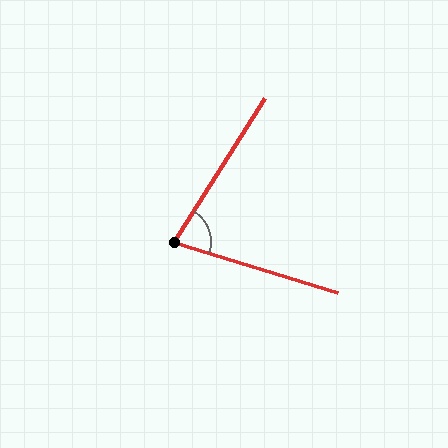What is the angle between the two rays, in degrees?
Approximately 75 degrees.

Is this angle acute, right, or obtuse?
It is acute.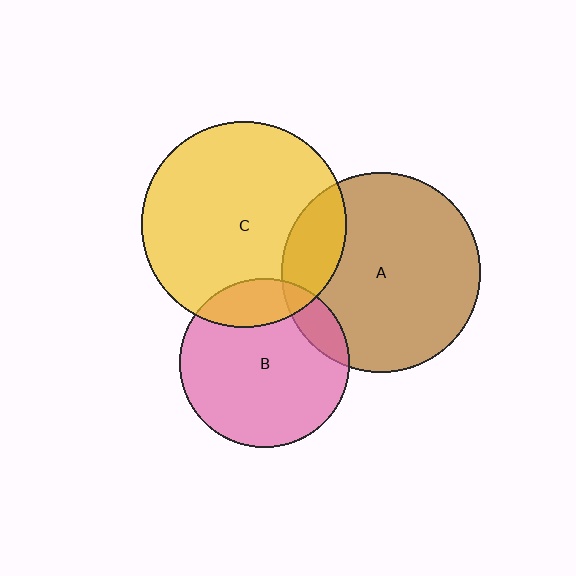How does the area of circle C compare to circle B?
Approximately 1.5 times.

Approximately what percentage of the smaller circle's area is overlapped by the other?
Approximately 20%.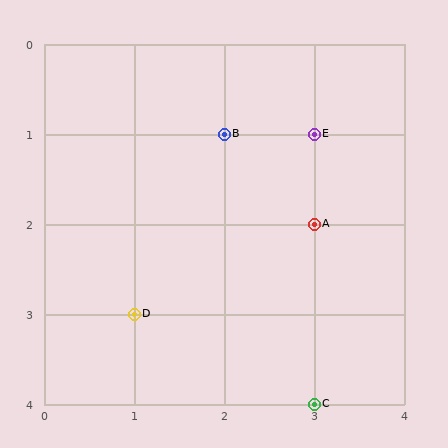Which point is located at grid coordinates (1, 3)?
Point D is at (1, 3).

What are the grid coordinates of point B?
Point B is at grid coordinates (2, 1).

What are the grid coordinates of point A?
Point A is at grid coordinates (3, 2).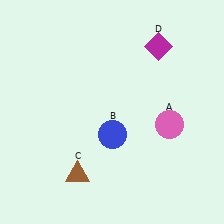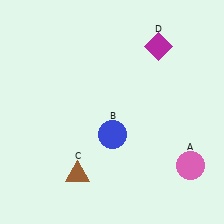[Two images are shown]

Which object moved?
The pink circle (A) moved down.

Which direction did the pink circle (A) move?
The pink circle (A) moved down.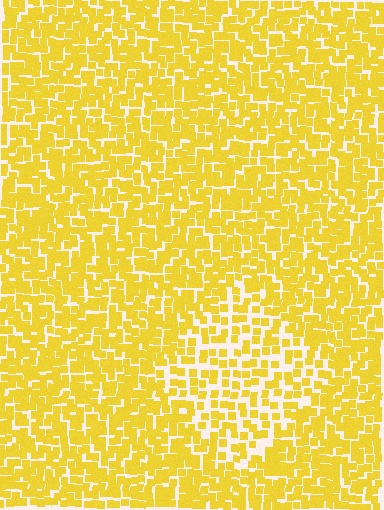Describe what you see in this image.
The image contains small yellow elements arranged at two different densities. A diamond-shaped region is visible where the elements are less densely packed than the surrounding area.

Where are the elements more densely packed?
The elements are more densely packed outside the diamond boundary.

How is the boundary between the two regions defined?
The boundary is defined by a change in element density (approximately 1.8x ratio). All elements are the same color, size, and shape.